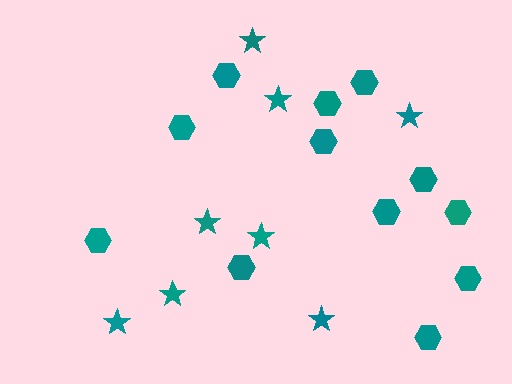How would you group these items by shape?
There are 2 groups: one group of stars (8) and one group of hexagons (12).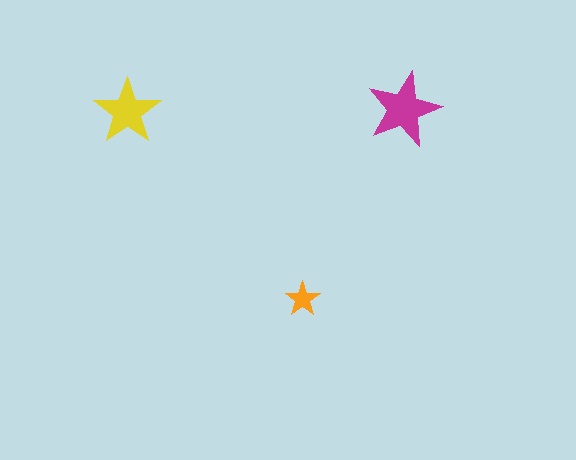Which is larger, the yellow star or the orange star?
The yellow one.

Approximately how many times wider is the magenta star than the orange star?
About 2 times wider.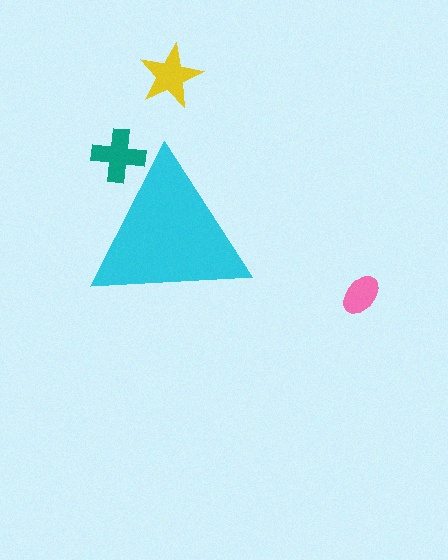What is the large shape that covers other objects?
A cyan triangle.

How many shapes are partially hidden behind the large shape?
1 shape is partially hidden.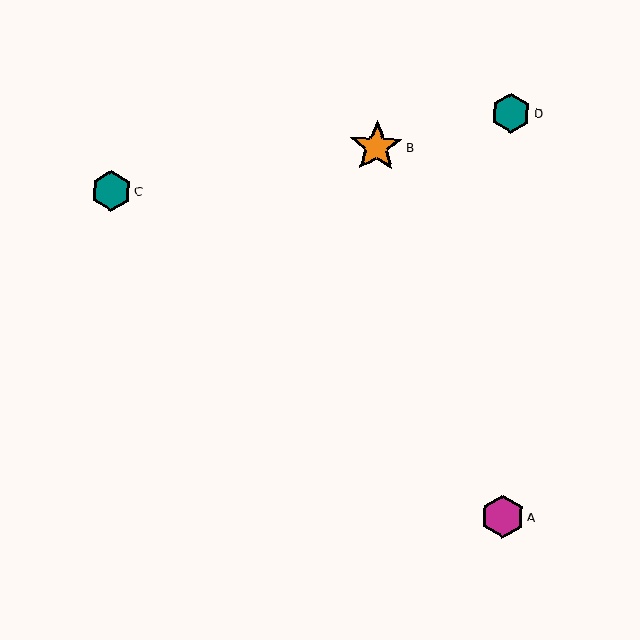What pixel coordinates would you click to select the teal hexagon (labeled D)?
Click at (511, 113) to select the teal hexagon D.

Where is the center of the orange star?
The center of the orange star is at (377, 147).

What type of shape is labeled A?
Shape A is a magenta hexagon.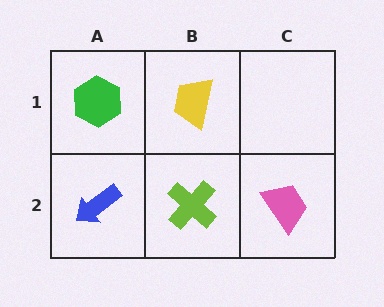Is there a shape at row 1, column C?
No, that cell is empty.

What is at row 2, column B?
A lime cross.